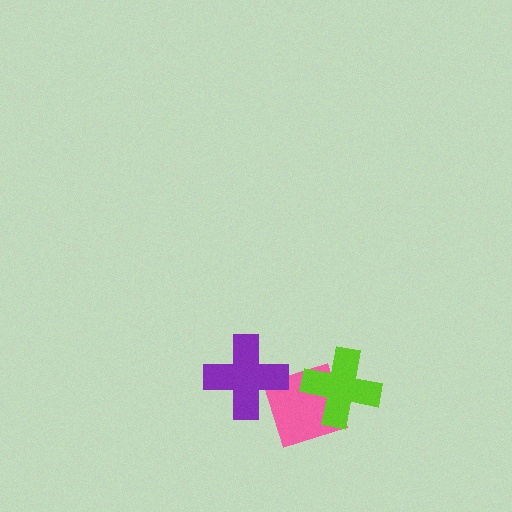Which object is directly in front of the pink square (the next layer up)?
The lime cross is directly in front of the pink square.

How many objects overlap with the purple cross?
1 object overlaps with the purple cross.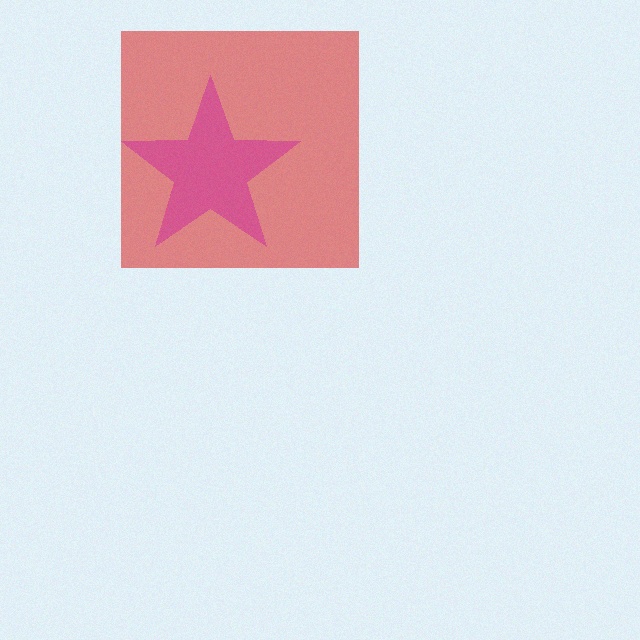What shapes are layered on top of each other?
The layered shapes are: a red square, a magenta star.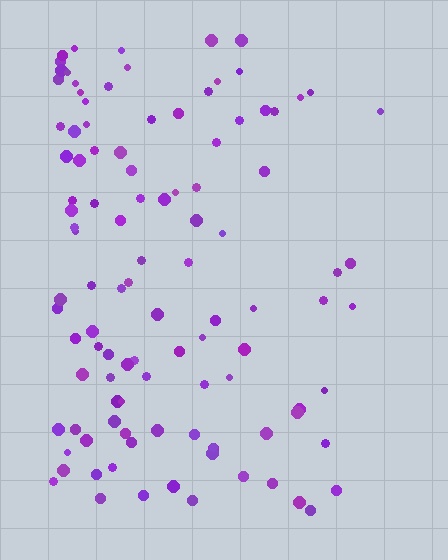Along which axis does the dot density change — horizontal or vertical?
Horizontal.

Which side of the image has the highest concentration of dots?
The left.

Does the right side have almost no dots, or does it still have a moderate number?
Still a moderate number, just noticeably fewer than the left.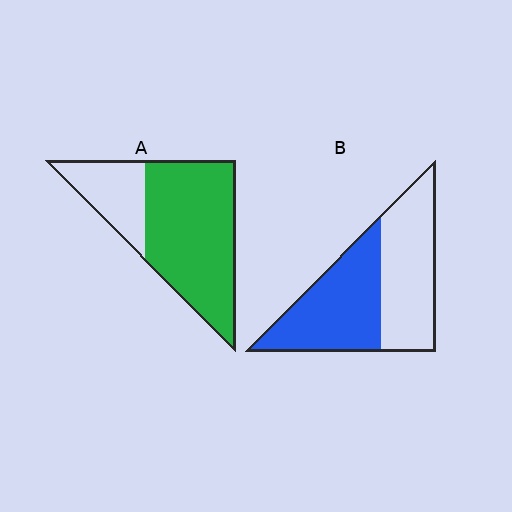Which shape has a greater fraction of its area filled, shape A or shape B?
Shape A.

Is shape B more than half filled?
Roughly half.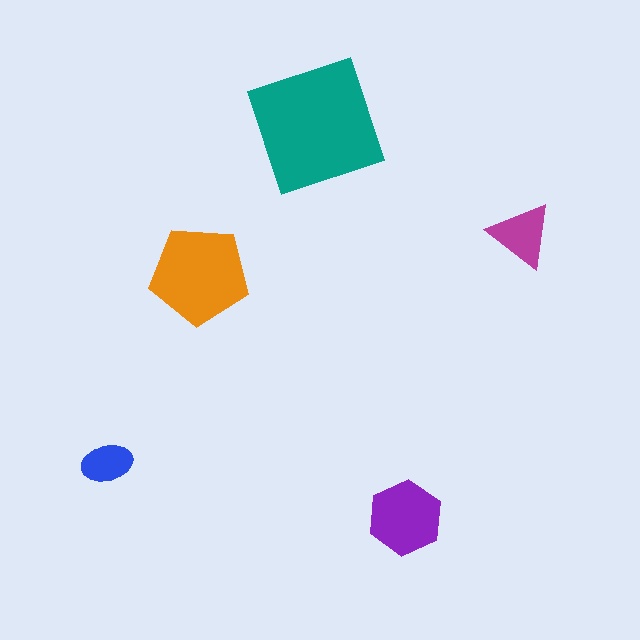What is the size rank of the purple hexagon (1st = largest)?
3rd.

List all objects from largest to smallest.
The teal square, the orange pentagon, the purple hexagon, the magenta triangle, the blue ellipse.